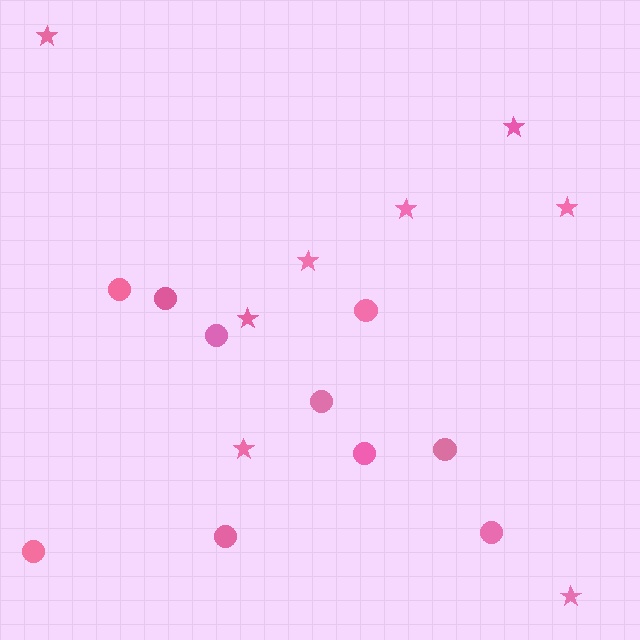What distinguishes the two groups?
There are 2 groups: one group of circles (10) and one group of stars (8).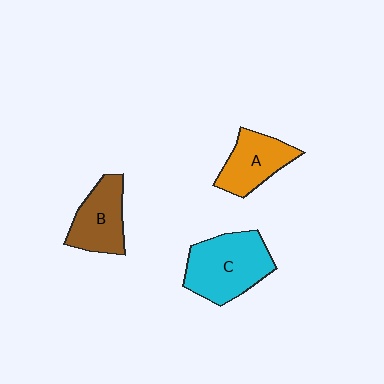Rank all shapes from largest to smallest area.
From largest to smallest: C (cyan), B (brown), A (orange).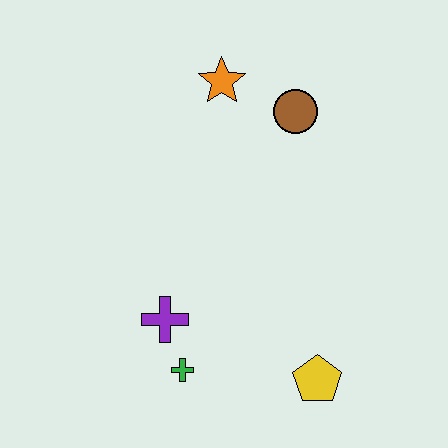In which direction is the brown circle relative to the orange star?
The brown circle is to the right of the orange star.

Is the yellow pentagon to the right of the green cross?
Yes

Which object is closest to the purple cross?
The green cross is closest to the purple cross.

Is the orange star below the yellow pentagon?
No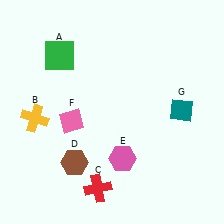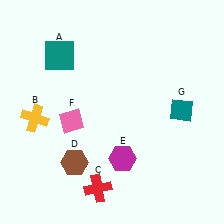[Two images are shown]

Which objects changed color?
A changed from green to teal. E changed from pink to magenta.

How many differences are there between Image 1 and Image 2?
There are 2 differences between the two images.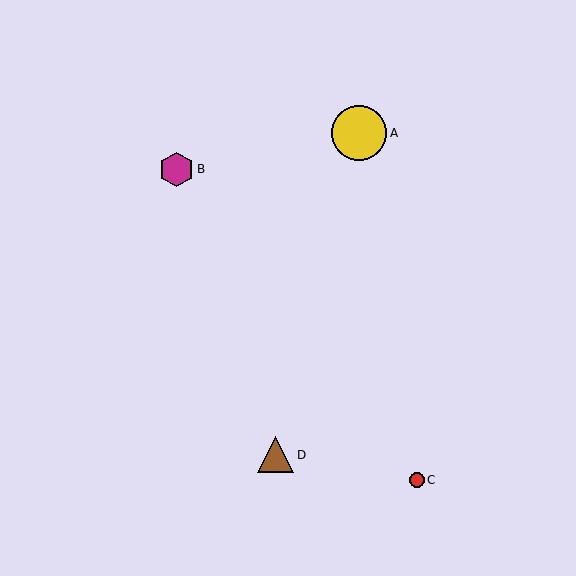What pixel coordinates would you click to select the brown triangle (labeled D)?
Click at (276, 455) to select the brown triangle D.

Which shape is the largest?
The yellow circle (labeled A) is the largest.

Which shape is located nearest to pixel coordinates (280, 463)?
The brown triangle (labeled D) at (276, 455) is nearest to that location.